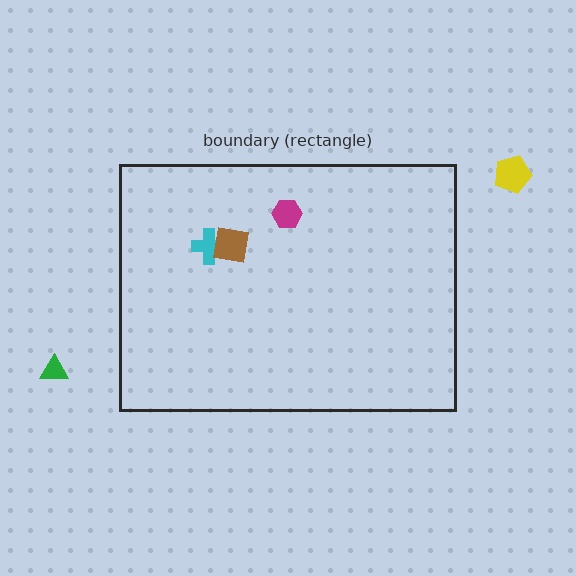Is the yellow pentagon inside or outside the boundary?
Outside.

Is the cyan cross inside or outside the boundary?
Inside.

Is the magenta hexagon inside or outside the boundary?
Inside.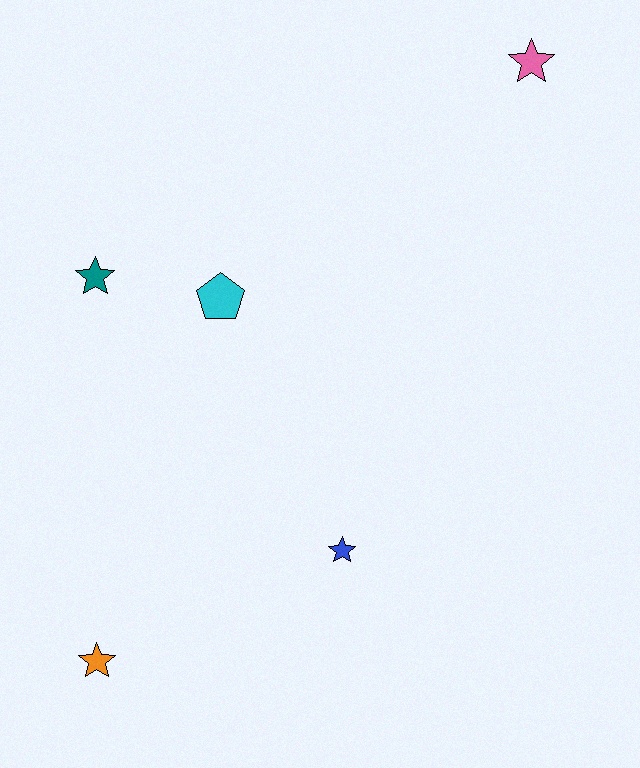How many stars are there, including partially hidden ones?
There are 4 stars.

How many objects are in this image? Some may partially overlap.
There are 5 objects.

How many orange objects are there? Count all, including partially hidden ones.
There is 1 orange object.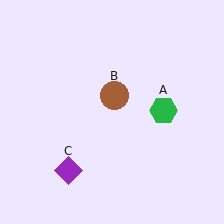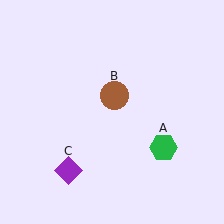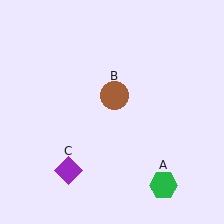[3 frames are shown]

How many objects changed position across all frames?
1 object changed position: green hexagon (object A).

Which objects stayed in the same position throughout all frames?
Brown circle (object B) and purple diamond (object C) remained stationary.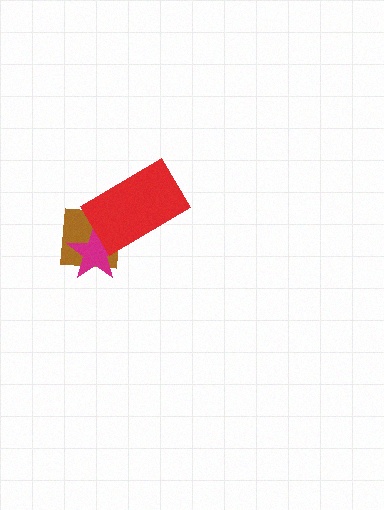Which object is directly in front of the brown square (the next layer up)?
The magenta star is directly in front of the brown square.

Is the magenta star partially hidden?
Yes, it is partially covered by another shape.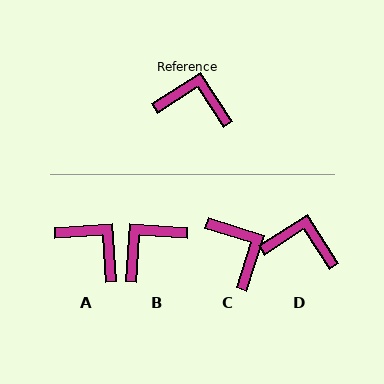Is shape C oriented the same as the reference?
No, it is off by about 50 degrees.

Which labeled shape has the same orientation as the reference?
D.